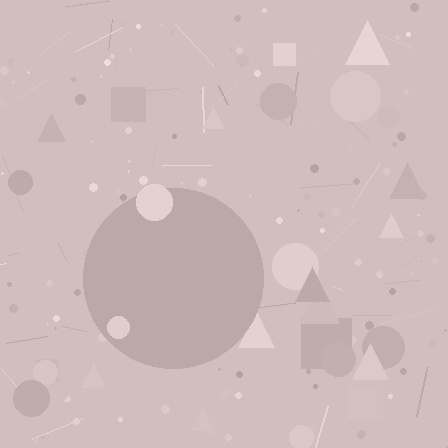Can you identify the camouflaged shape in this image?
The camouflaged shape is a circle.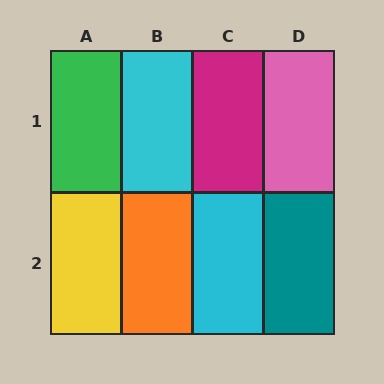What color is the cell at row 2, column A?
Yellow.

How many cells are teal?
1 cell is teal.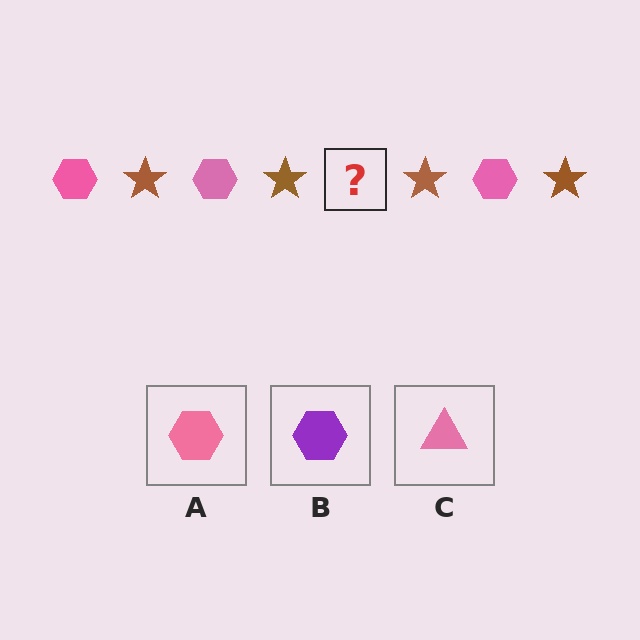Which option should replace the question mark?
Option A.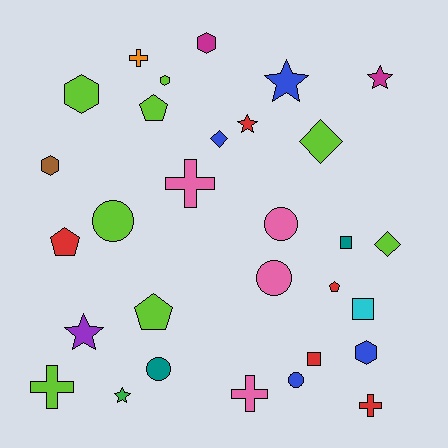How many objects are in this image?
There are 30 objects.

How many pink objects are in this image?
There are 4 pink objects.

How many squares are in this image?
There are 3 squares.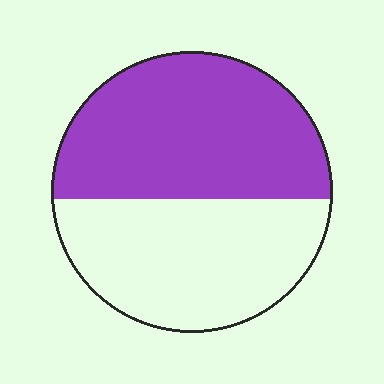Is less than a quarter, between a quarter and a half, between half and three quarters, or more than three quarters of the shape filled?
Between half and three quarters.